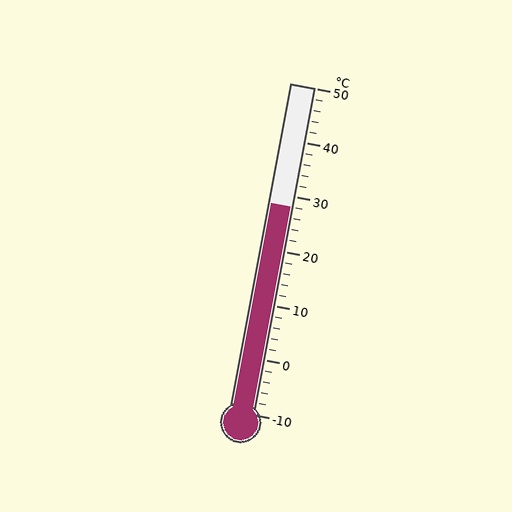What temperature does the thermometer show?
The thermometer shows approximately 28°C.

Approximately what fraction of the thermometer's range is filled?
The thermometer is filled to approximately 65% of its range.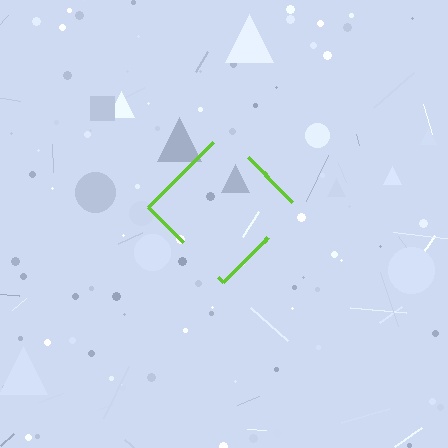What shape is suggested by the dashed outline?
The dashed outline suggests a diamond.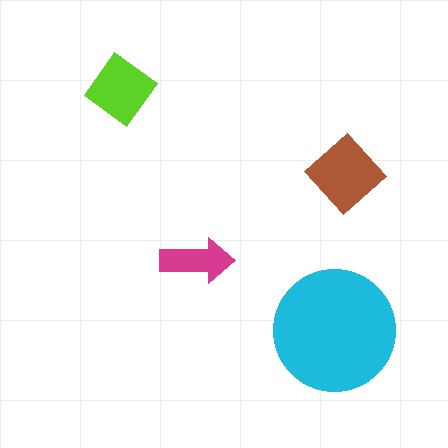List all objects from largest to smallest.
The cyan circle, the brown diamond, the lime diamond, the magenta arrow.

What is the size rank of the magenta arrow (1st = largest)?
4th.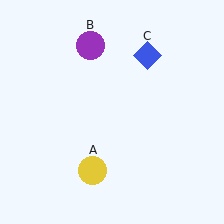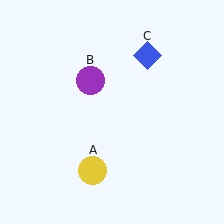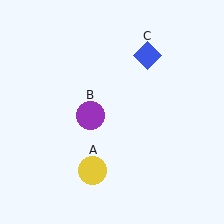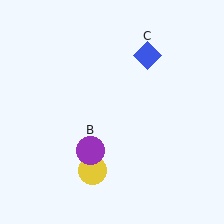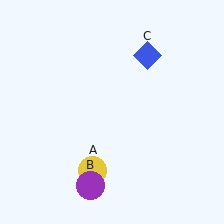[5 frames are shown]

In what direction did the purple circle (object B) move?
The purple circle (object B) moved down.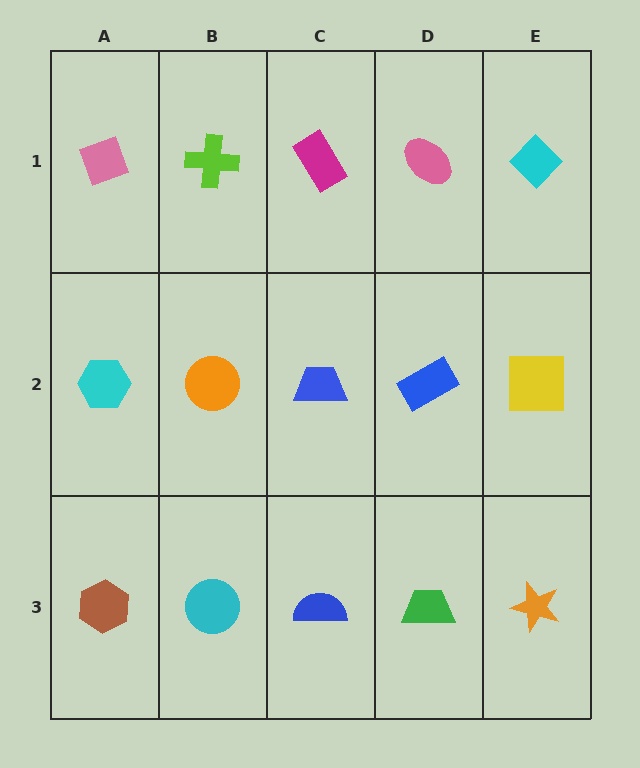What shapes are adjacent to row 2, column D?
A pink ellipse (row 1, column D), a green trapezoid (row 3, column D), a blue trapezoid (row 2, column C), a yellow square (row 2, column E).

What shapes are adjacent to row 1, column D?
A blue rectangle (row 2, column D), a magenta rectangle (row 1, column C), a cyan diamond (row 1, column E).